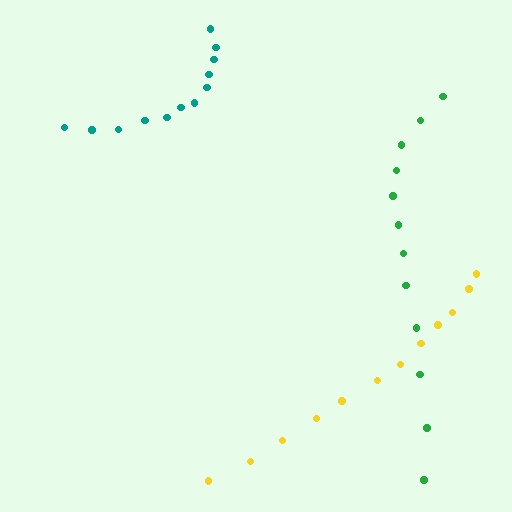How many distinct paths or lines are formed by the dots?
There are 3 distinct paths.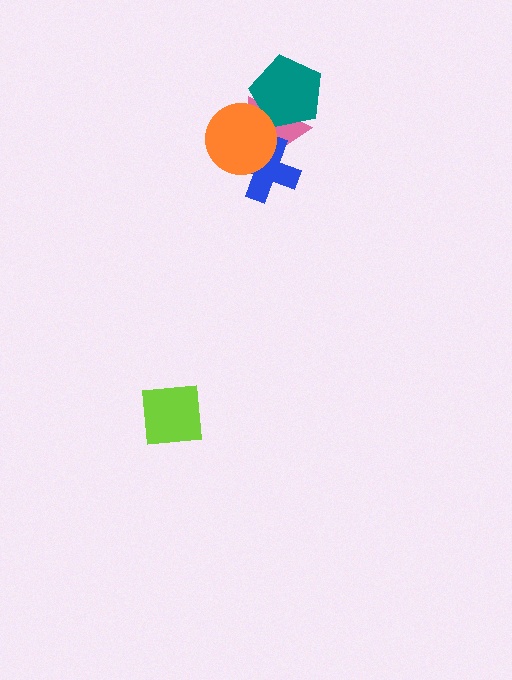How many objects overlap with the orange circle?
3 objects overlap with the orange circle.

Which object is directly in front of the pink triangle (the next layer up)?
The blue cross is directly in front of the pink triangle.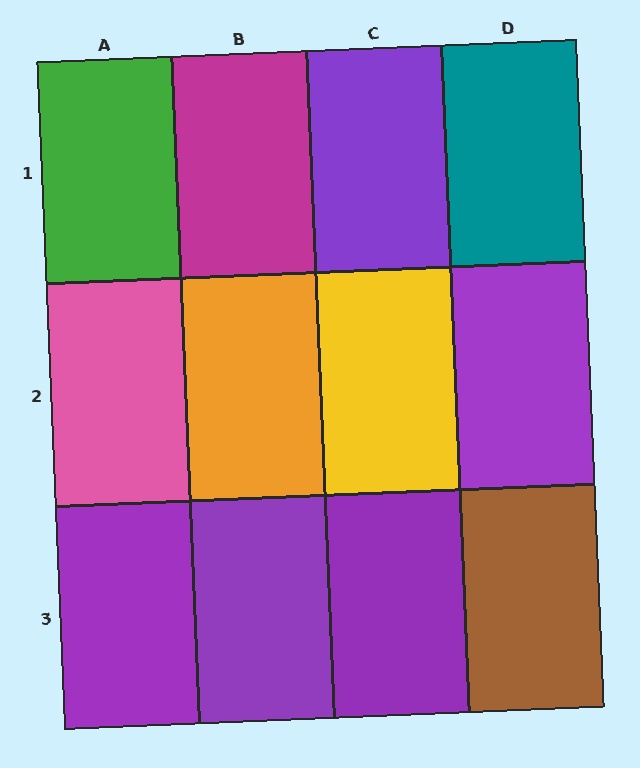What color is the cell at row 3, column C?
Purple.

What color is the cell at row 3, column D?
Brown.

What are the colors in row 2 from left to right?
Pink, orange, yellow, purple.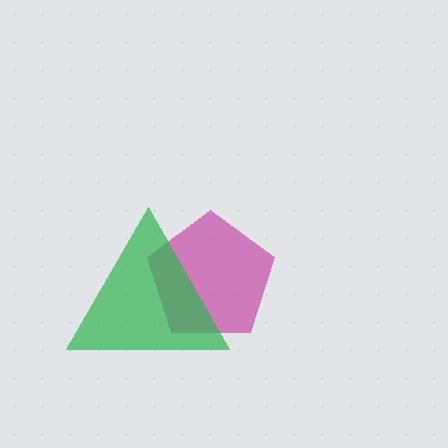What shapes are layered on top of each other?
The layered shapes are: a magenta pentagon, a green triangle.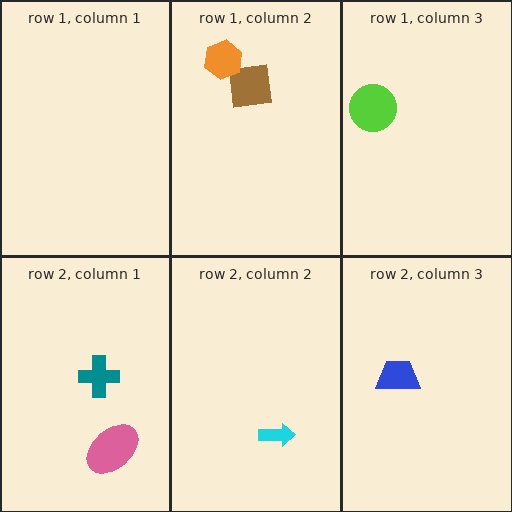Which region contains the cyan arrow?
The row 2, column 2 region.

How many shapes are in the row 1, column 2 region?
2.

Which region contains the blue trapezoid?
The row 2, column 3 region.